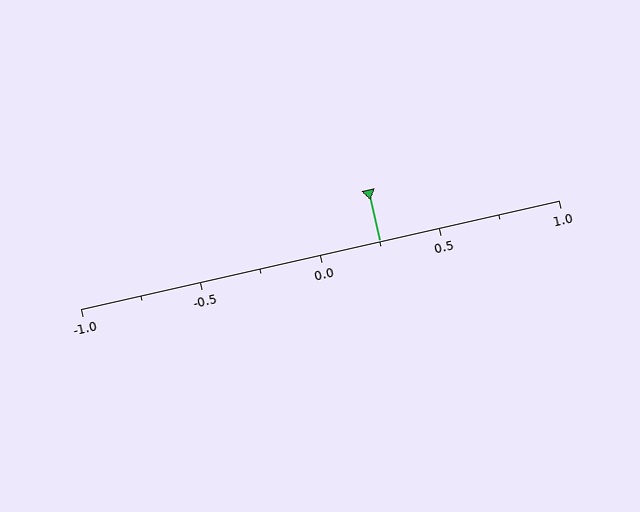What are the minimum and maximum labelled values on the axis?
The axis runs from -1.0 to 1.0.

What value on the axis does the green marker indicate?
The marker indicates approximately 0.25.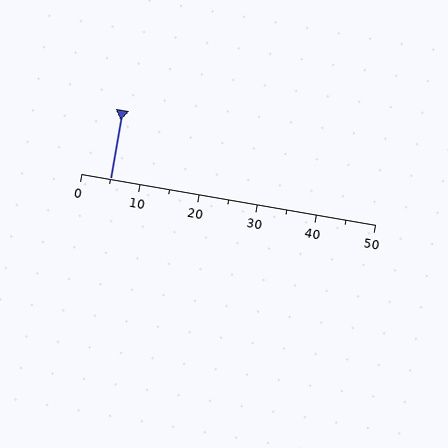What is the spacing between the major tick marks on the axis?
The major ticks are spaced 10 apart.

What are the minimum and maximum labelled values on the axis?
The axis runs from 0 to 50.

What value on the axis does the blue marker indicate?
The marker indicates approximately 5.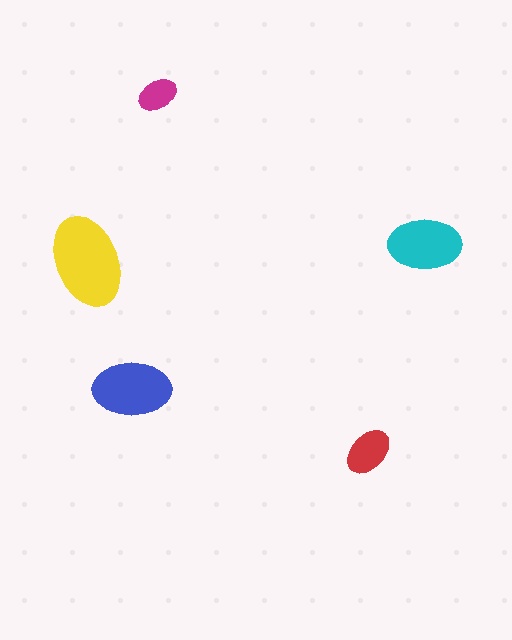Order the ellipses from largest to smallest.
the yellow one, the blue one, the cyan one, the red one, the magenta one.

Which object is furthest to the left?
The yellow ellipse is leftmost.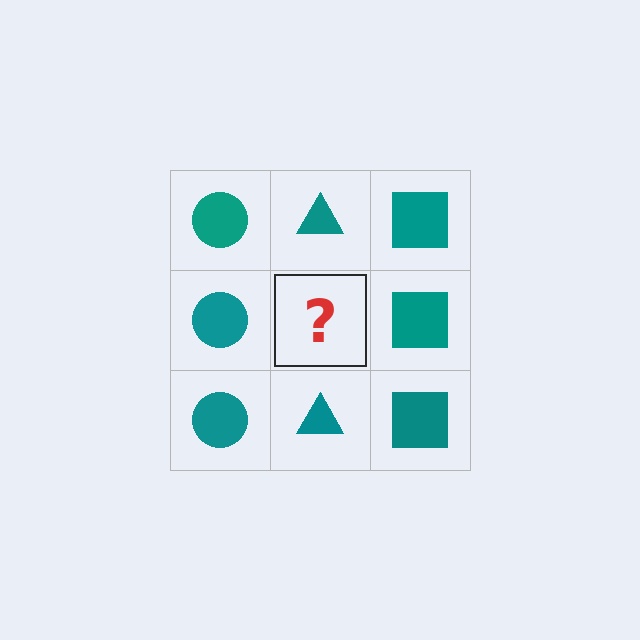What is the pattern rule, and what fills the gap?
The rule is that each column has a consistent shape. The gap should be filled with a teal triangle.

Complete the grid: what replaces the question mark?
The question mark should be replaced with a teal triangle.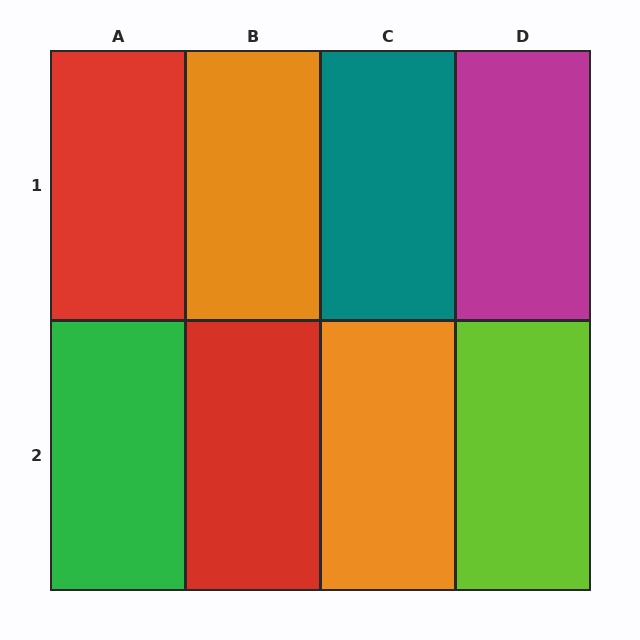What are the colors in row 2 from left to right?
Green, red, orange, lime.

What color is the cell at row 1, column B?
Orange.